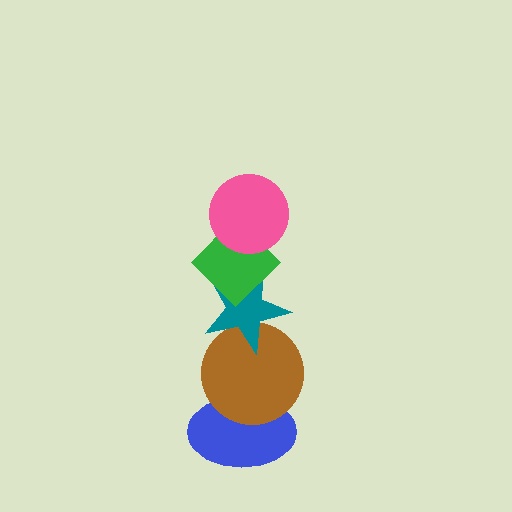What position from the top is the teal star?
The teal star is 3rd from the top.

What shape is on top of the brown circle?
The teal star is on top of the brown circle.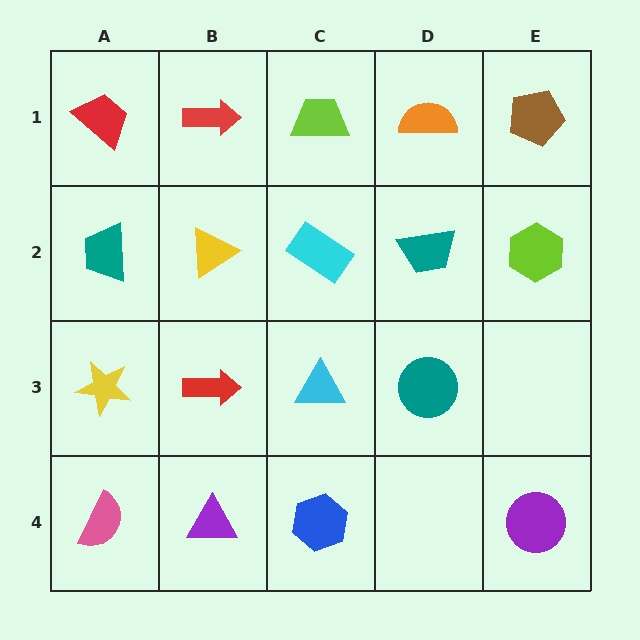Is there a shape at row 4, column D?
No, that cell is empty.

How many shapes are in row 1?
5 shapes.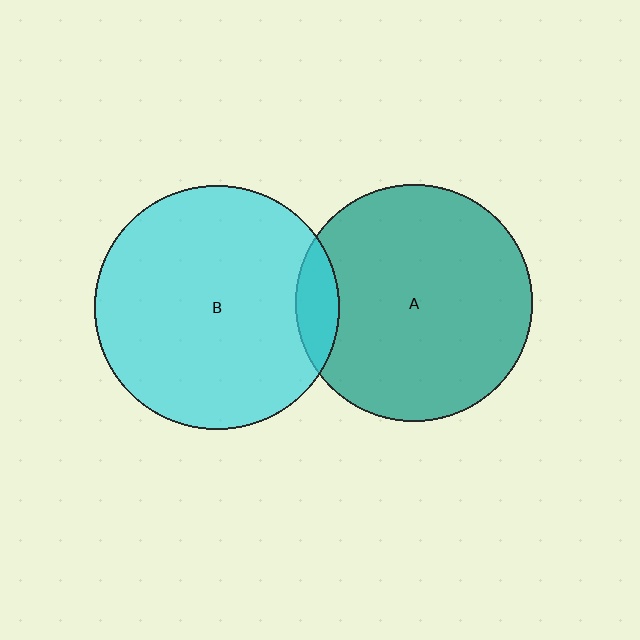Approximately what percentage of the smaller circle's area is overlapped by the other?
Approximately 10%.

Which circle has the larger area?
Circle B (cyan).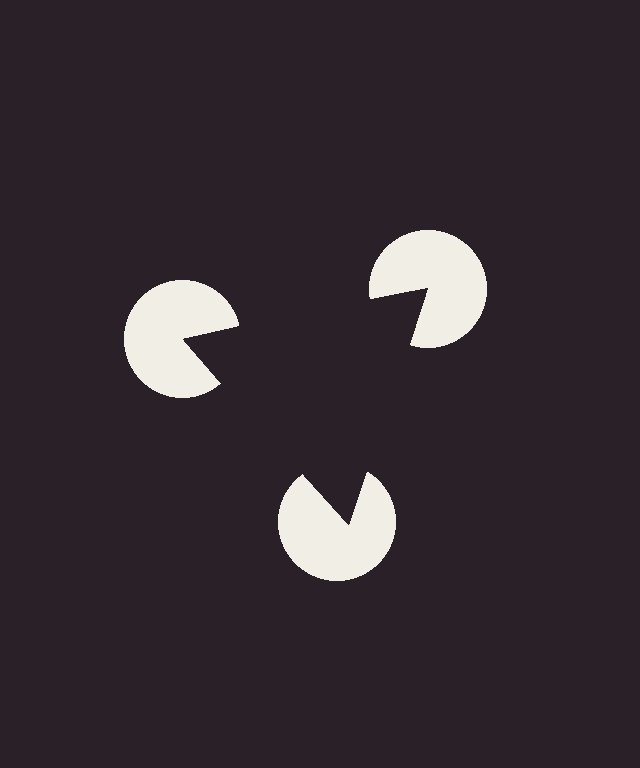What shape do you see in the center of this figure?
An illusory triangle — its edges are inferred from the aligned wedge cuts in the pac-man discs, not physically drawn.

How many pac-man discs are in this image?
There are 3 — one at each vertex of the illusory triangle.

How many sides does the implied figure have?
3 sides.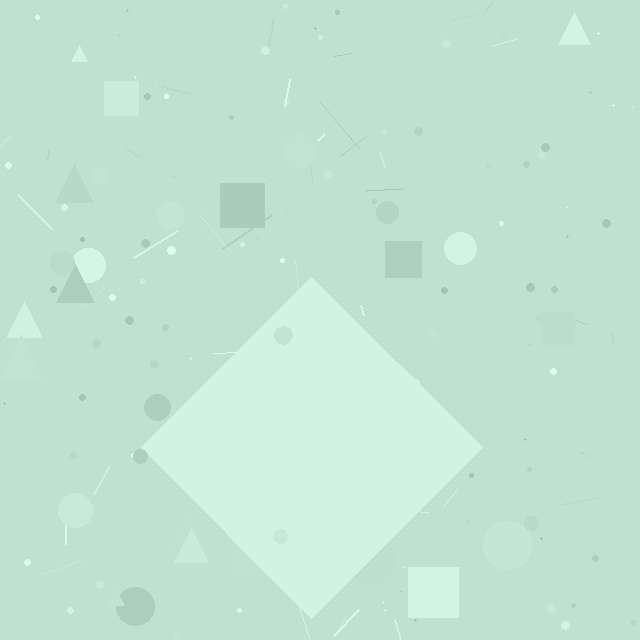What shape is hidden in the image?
A diamond is hidden in the image.